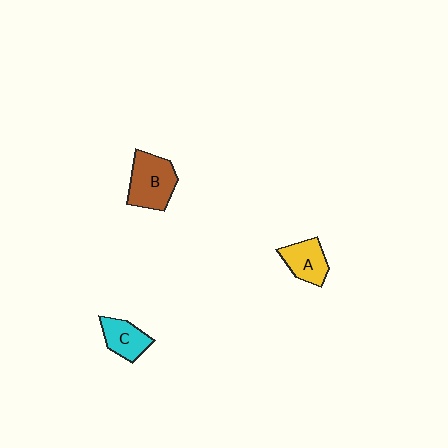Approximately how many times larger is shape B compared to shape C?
Approximately 1.5 times.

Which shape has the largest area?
Shape B (brown).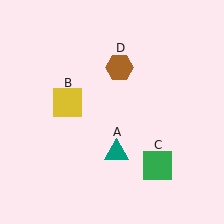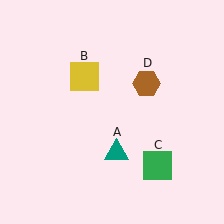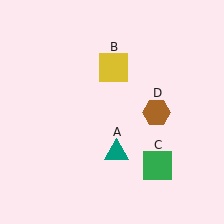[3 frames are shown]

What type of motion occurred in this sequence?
The yellow square (object B), brown hexagon (object D) rotated clockwise around the center of the scene.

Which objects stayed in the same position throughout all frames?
Teal triangle (object A) and green square (object C) remained stationary.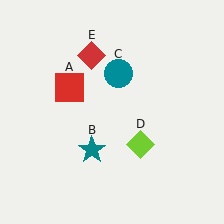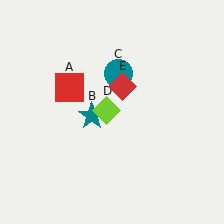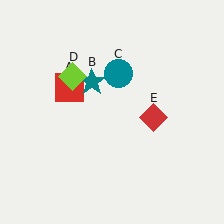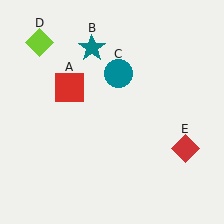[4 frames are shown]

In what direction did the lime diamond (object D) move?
The lime diamond (object D) moved up and to the left.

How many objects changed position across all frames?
3 objects changed position: teal star (object B), lime diamond (object D), red diamond (object E).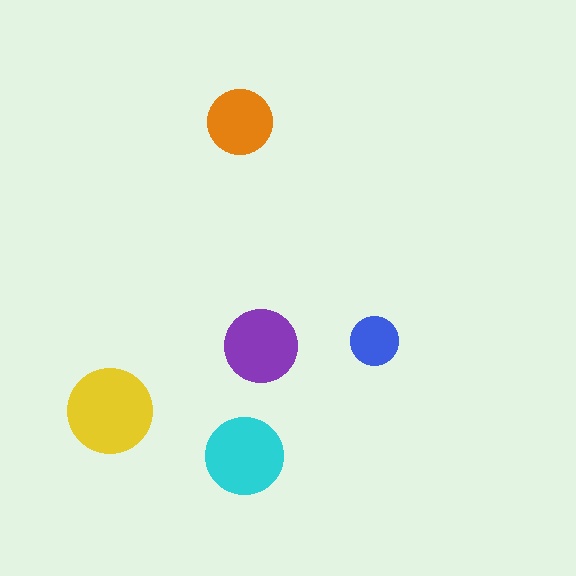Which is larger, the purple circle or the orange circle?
The purple one.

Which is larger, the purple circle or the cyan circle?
The cyan one.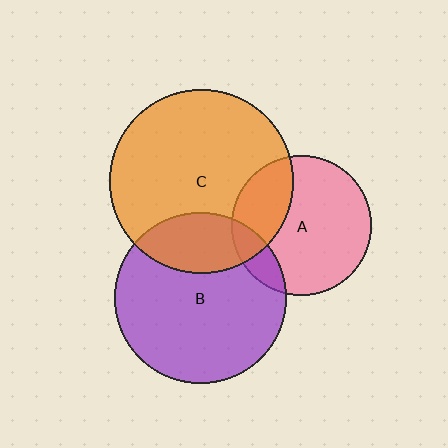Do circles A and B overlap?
Yes.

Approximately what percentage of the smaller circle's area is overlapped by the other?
Approximately 15%.